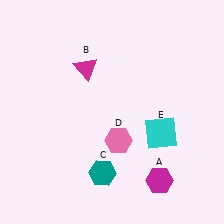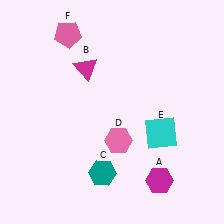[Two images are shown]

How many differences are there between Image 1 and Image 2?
There is 1 difference between the two images.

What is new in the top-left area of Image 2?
A pink pentagon (F) was added in the top-left area of Image 2.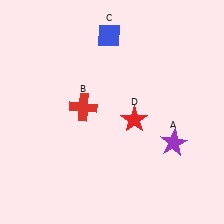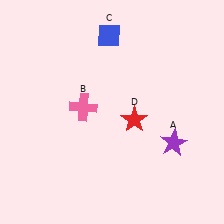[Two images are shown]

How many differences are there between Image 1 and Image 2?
There is 1 difference between the two images.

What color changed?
The cross (B) changed from red in Image 1 to pink in Image 2.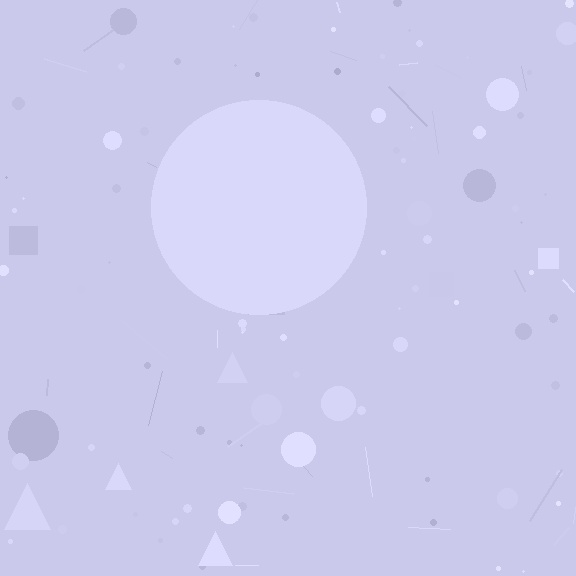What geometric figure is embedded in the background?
A circle is embedded in the background.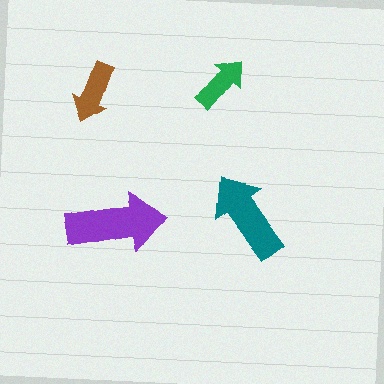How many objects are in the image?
There are 4 objects in the image.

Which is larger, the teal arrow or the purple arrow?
The purple one.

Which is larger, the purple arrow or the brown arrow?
The purple one.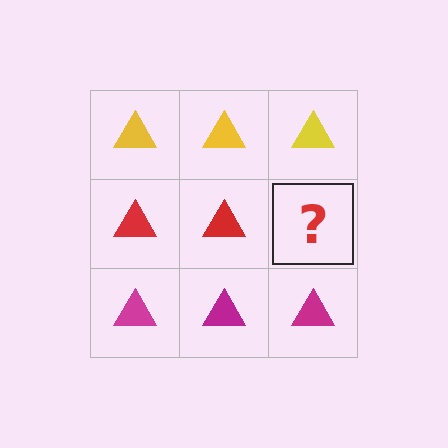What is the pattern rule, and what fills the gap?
The rule is that each row has a consistent color. The gap should be filled with a red triangle.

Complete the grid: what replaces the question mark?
The question mark should be replaced with a red triangle.